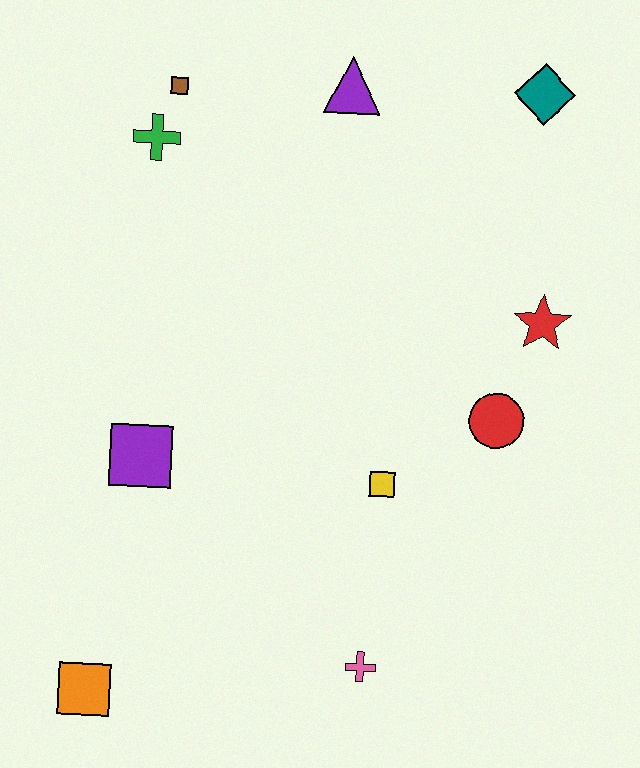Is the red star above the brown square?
No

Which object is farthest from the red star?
The orange square is farthest from the red star.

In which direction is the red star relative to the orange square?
The red star is to the right of the orange square.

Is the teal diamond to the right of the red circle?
Yes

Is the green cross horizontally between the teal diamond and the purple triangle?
No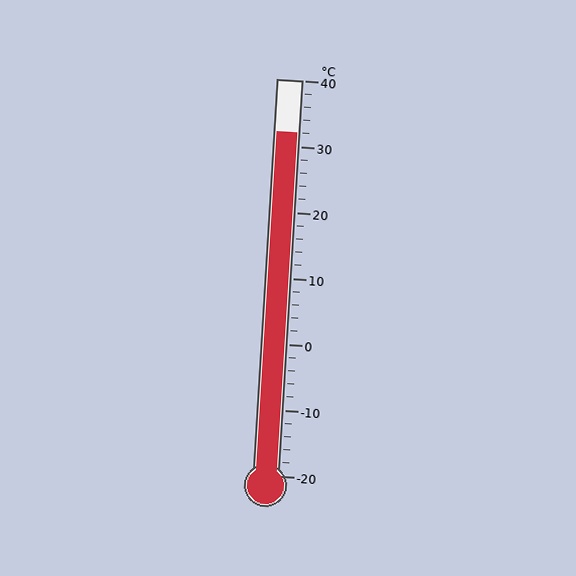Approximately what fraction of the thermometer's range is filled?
The thermometer is filled to approximately 85% of its range.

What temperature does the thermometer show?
The thermometer shows approximately 32°C.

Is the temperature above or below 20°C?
The temperature is above 20°C.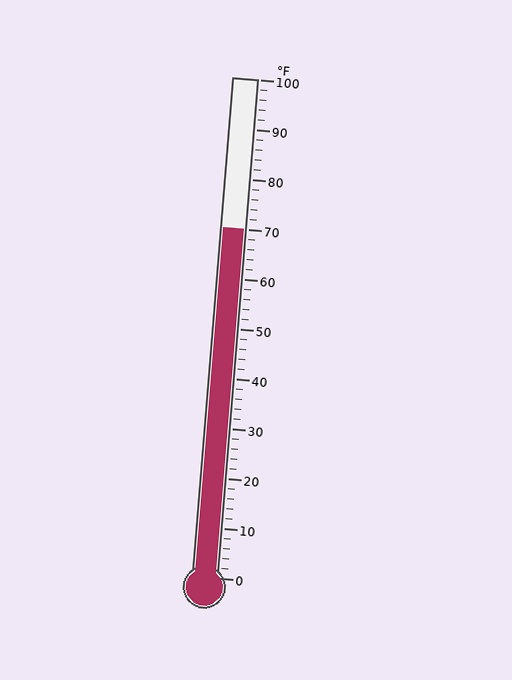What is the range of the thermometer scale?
The thermometer scale ranges from 0°F to 100°F.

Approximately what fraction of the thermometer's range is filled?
The thermometer is filled to approximately 70% of its range.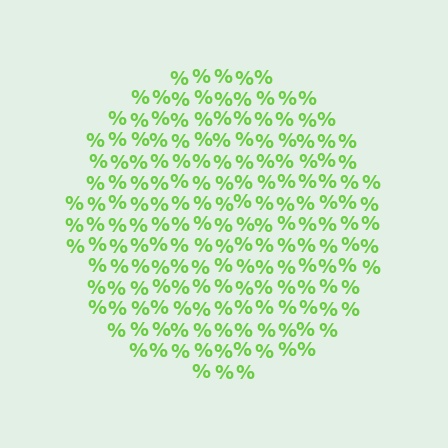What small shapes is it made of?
It is made of small percent signs.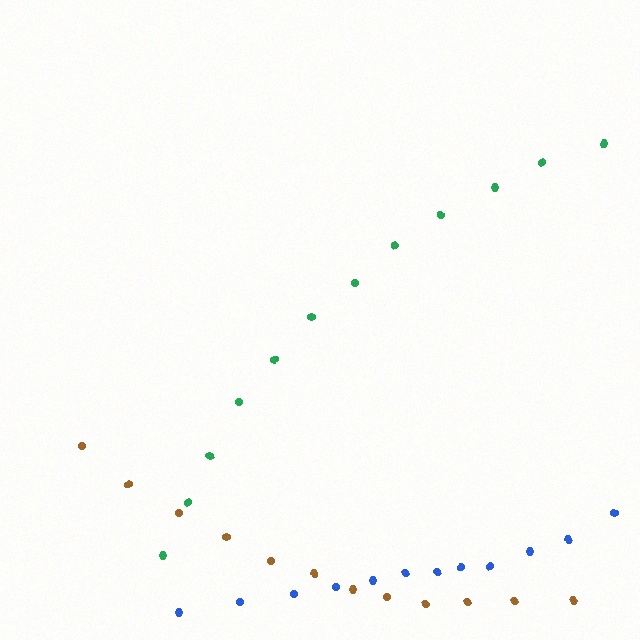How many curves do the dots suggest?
There are 3 distinct paths.